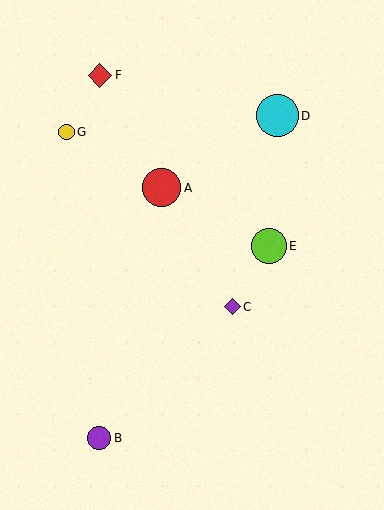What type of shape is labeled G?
Shape G is a yellow circle.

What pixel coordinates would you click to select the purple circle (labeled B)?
Click at (99, 438) to select the purple circle B.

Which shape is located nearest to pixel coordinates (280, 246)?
The lime circle (labeled E) at (269, 246) is nearest to that location.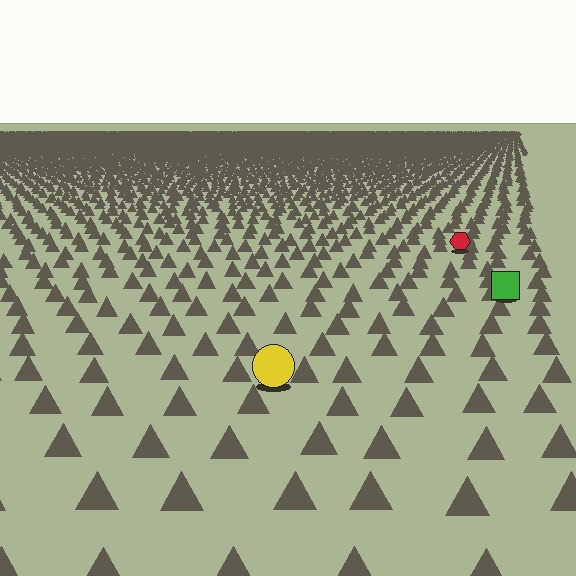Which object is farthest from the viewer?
The red hexagon is farthest from the viewer. It appears smaller and the ground texture around it is denser.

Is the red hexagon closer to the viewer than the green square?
No. The green square is closer — you can tell from the texture gradient: the ground texture is coarser near it.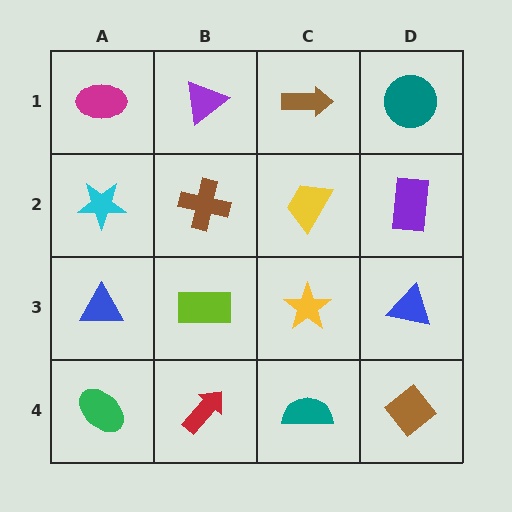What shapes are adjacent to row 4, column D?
A blue triangle (row 3, column D), a teal semicircle (row 4, column C).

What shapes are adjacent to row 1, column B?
A brown cross (row 2, column B), a magenta ellipse (row 1, column A), a brown arrow (row 1, column C).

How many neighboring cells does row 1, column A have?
2.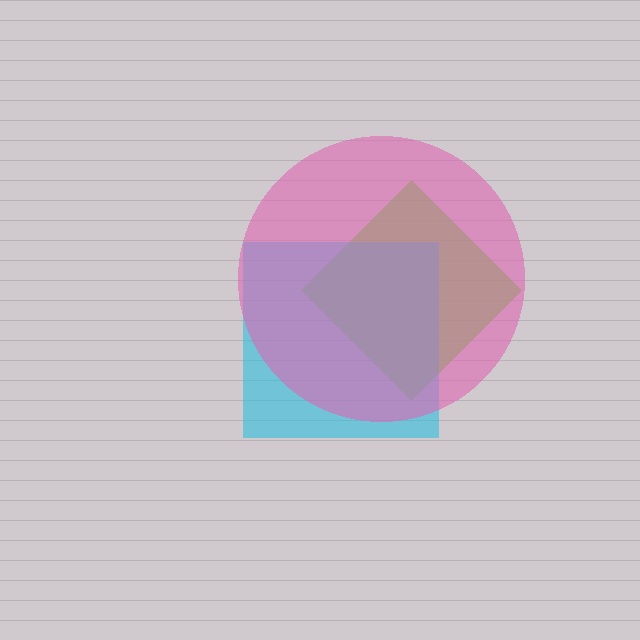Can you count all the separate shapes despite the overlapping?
Yes, there are 3 separate shapes.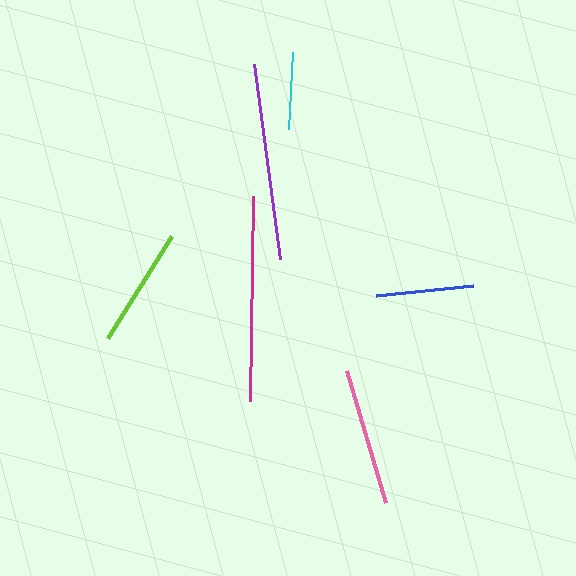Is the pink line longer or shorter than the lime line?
The pink line is longer than the lime line.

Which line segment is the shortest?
The cyan line is the shortest at approximately 78 pixels.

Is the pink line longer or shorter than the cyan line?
The pink line is longer than the cyan line.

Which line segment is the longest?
The magenta line is the longest at approximately 204 pixels.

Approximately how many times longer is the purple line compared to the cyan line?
The purple line is approximately 2.5 times the length of the cyan line.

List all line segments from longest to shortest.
From longest to shortest: magenta, purple, pink, lime, blue, cyan.